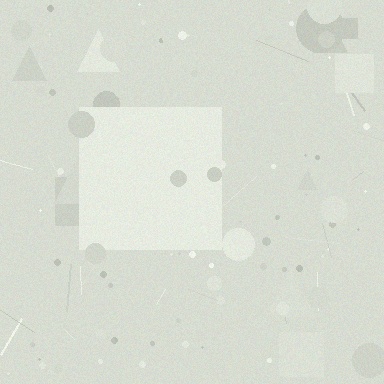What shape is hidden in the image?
A square is hidden in the image.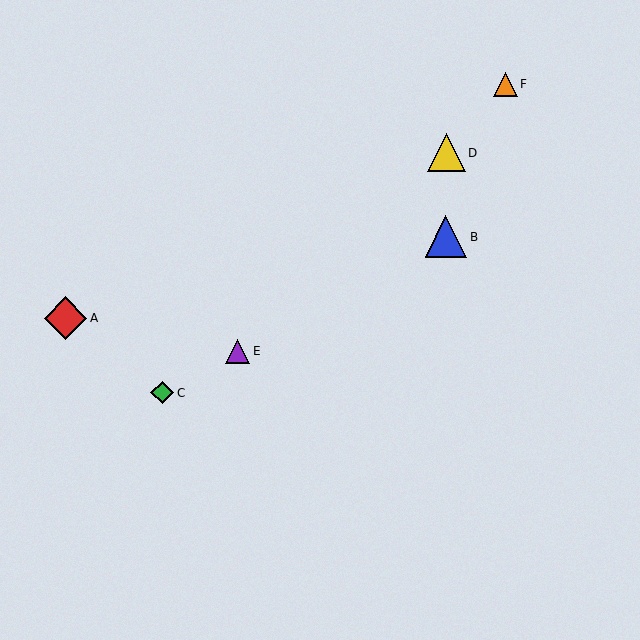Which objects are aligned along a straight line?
Objects B, C, E are aligned along a straight line.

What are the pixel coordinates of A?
Object A is at (66, 318).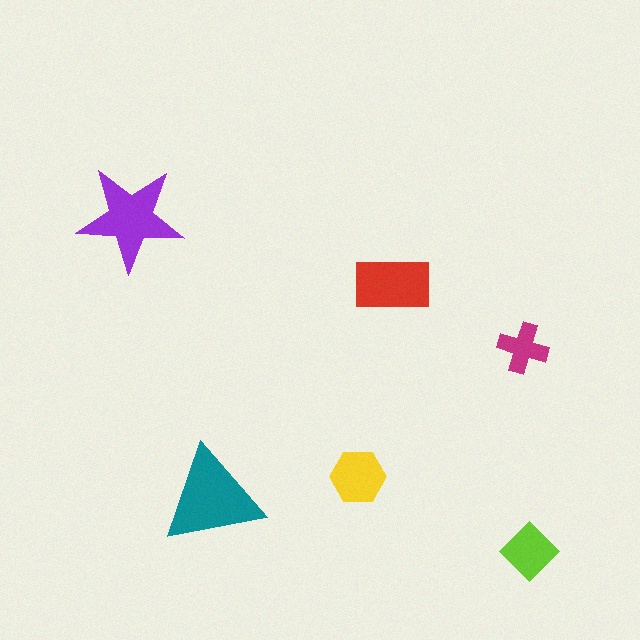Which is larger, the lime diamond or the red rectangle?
The red rectangle.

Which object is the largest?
The teal triangle.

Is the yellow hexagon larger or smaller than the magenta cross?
Larger.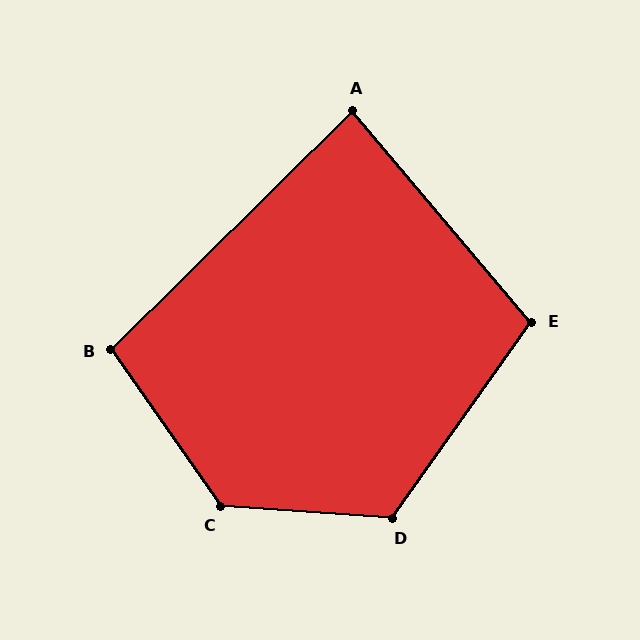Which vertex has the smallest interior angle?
A, at approximately 86 degrees.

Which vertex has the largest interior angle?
C, at approximately 129 degrees.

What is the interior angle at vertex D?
Approximately 121 degrees (obtuse).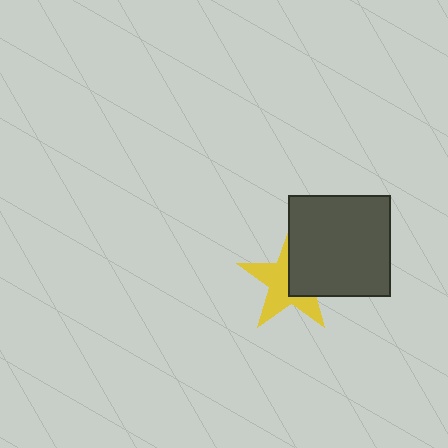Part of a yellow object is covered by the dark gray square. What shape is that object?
It is a star.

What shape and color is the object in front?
The object in front is a dark gray square.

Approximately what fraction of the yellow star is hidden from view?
Roughly 44% of the yellow star is hidden behind the dark gray square.